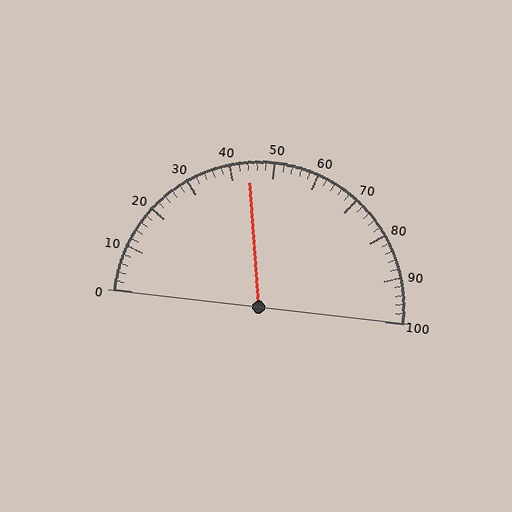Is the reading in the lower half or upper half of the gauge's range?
The reading is in the lower half of the range (0 to 100).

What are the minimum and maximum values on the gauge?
The gauge ranges from 0 to 100.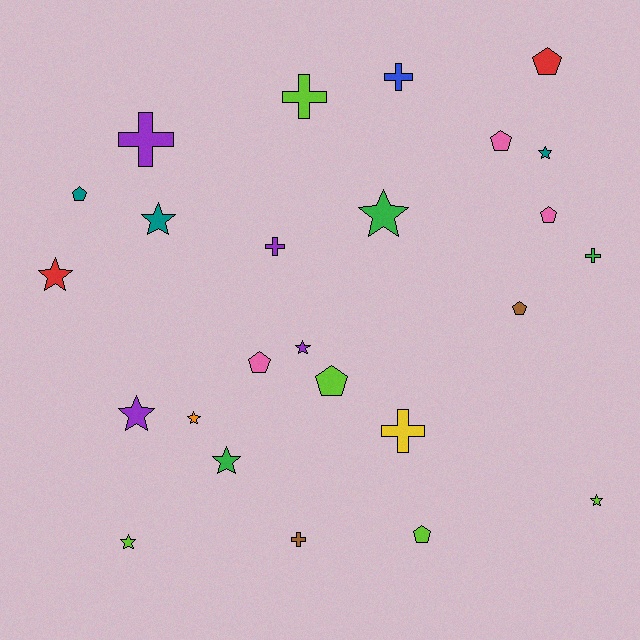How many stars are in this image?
There are 10 stars.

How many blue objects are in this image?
There is 1 blue object.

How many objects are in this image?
There are 25 objects.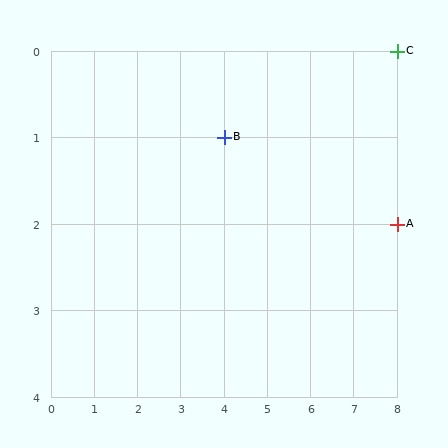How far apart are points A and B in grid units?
Points A and B are 4 columns and 1 row apart (about 4.1 grid units diagonally).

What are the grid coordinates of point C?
Point C is at grid coordinates (8, 0).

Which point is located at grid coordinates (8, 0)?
Point C is at (8, 0).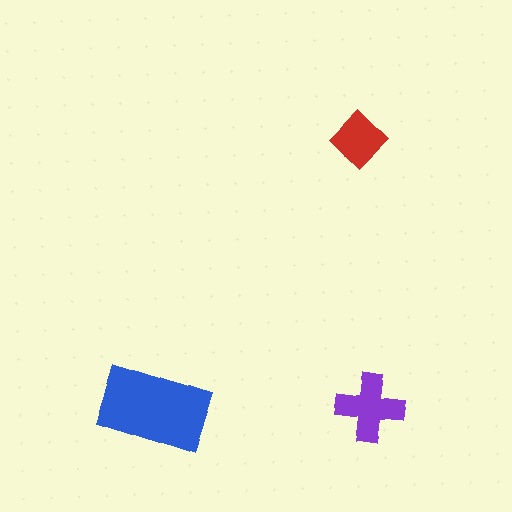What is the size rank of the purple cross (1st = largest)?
2nd.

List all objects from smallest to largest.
The red diamond, the purple cross, the blue rectangle.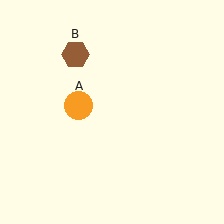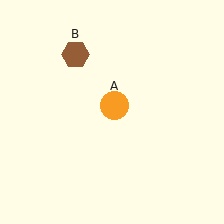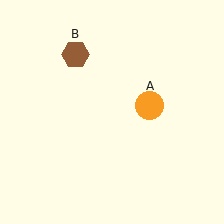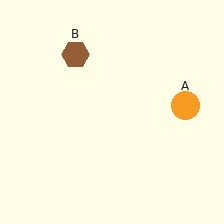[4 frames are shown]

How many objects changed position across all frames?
1 object changed position: orange circle (object A).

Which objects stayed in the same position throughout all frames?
Brown hexagon (object B) remained stationary.